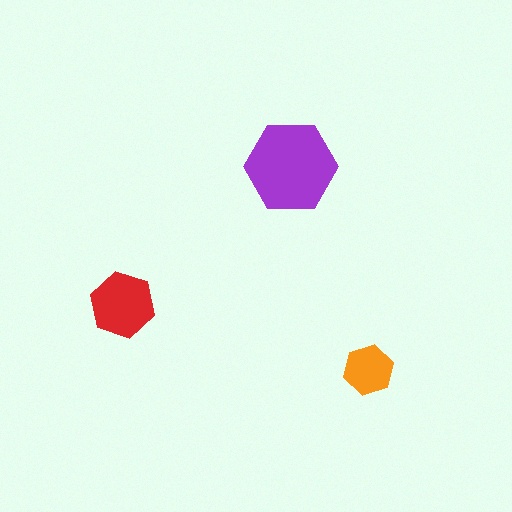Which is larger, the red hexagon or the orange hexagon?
The red one.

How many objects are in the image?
There are 3 objects in the image.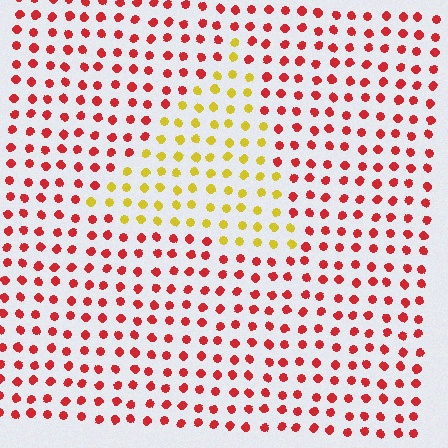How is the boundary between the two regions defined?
The boundary is defined purely by a slight shift in hue (about 59 degrees). Spacing, size, and orientation are identical on both sides.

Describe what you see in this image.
The image is filled with small red elements in a uniform arrangement. A triangle-shaped region is visible where the elements are tinted to a slightly different hue, forming a subtle color boundary.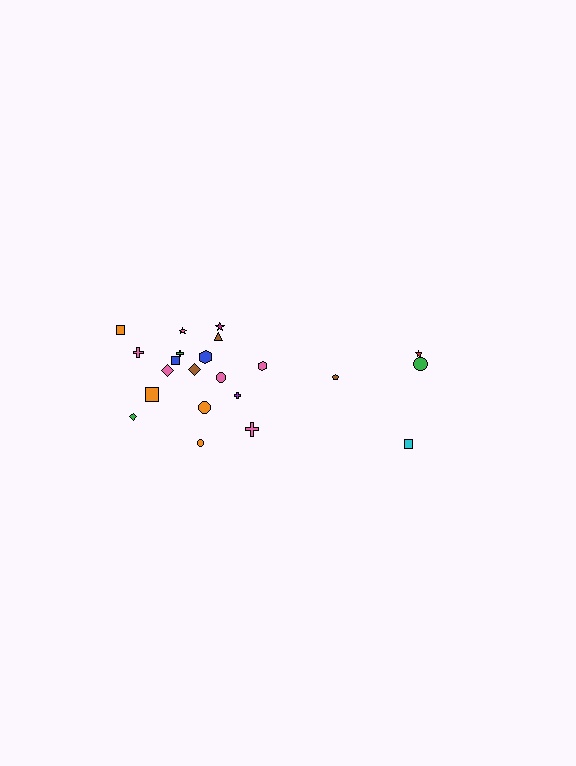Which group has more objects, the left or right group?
The left group.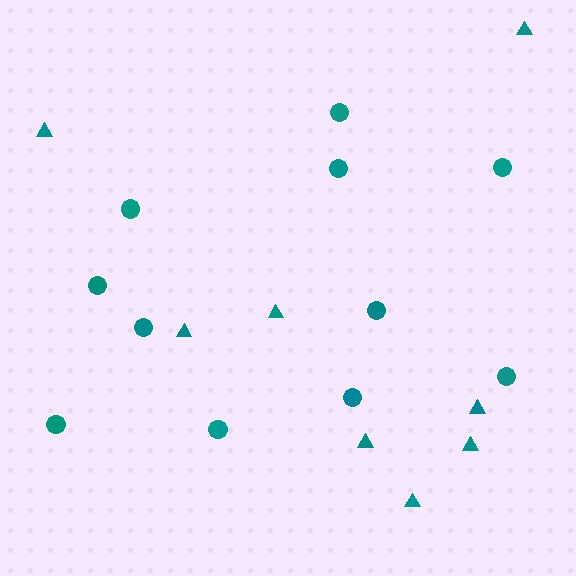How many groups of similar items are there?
There are 2 groups: one group of circles (11) and one group of triangles (8).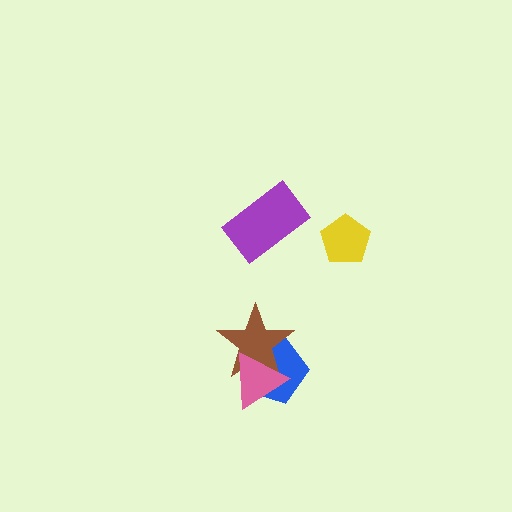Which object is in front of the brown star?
The pink triangle is in front of the brown star.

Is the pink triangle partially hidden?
No, no other shape covers it.